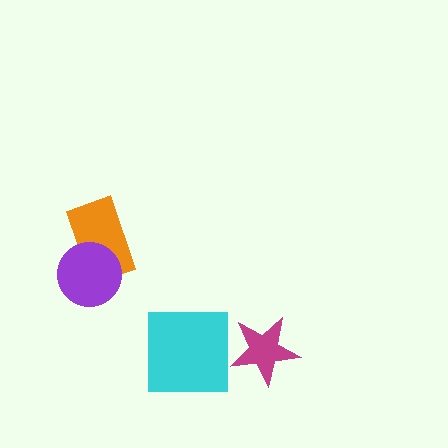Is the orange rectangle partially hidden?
Yes, it is partially covered by another shape.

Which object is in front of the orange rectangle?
The purple circle is in front of the orange rectangle.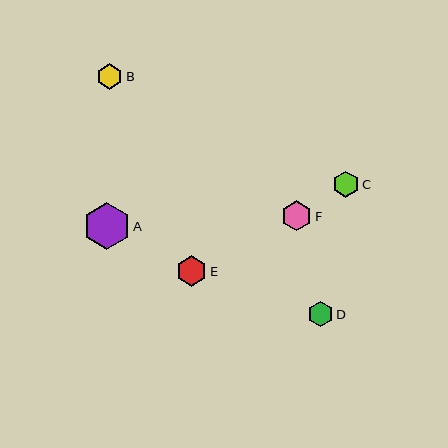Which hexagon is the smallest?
Hexagon D is the smallest with a size of approximately 25 pixels.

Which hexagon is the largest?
Hexagon A is the largest with a size of approximately 47 pixels.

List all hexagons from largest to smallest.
From largest to smallest: A, F, E, C, B, D.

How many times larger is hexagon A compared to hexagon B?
Hexagon A is approximately 1.9 times the size of hexagon B.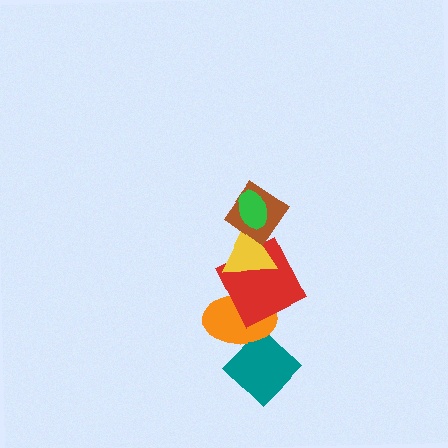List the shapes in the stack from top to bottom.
From top to bottom: the green ellipse, the brown diamond, the yellow triangle, the red square, the orange ellipse, the teal diamond.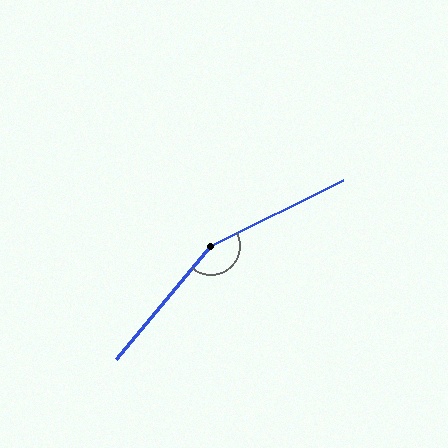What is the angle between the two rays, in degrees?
Approximately 156 degrees.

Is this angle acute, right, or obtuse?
It is obtuse.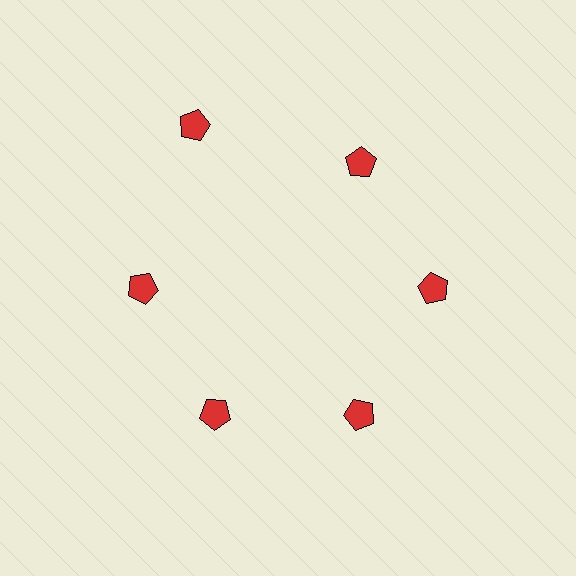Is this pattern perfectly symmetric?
No. The 6 red pentagons are arranged in a ring, but one element near the 11 o'clock position is pushed outward from the center, breaking the 6-fold rotational symmetry.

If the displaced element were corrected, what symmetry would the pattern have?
It would have 6-fold rotational symmetry — the pattern would map onto itself every 60 degrees.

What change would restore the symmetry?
The symmetry would be restored by moving it inward, back onto the ring so that all 6 pentagons sit at equal angles and equal distance from the center.